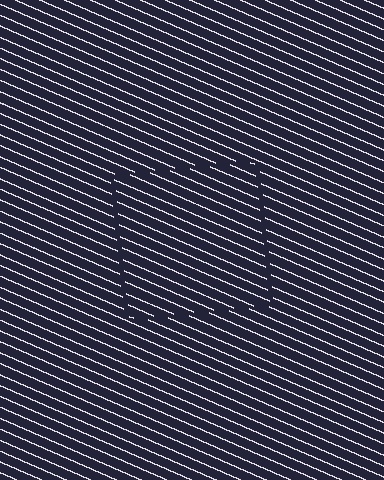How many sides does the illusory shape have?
4 sides — the line-ends trace a square.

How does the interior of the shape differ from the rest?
The interior of the shape contains the same grating, shifted by half a period — the contour is defined by the phase discontinuity where line-ends from the inner and outer gratings abut.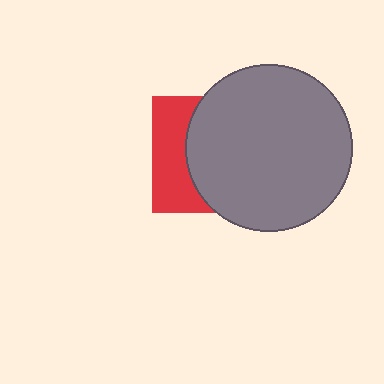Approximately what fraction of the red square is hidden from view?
Roughly 65% of the red square is hidden behind the gray circle.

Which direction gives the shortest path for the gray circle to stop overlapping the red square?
Moving right gives the shortest separation.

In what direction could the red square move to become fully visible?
The red square could move left. That would shift it out from behind the gray circle entirely.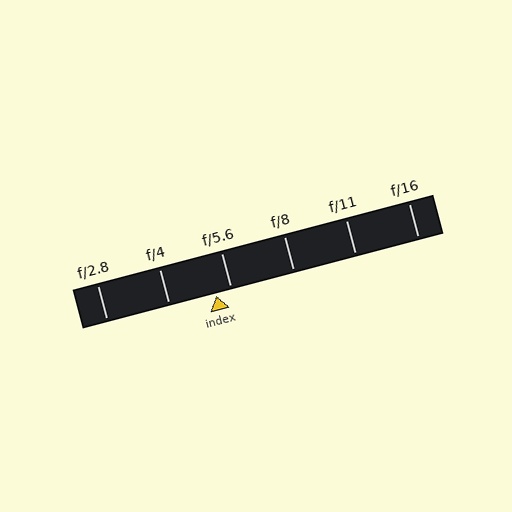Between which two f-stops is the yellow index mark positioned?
The index mark is between f/4 and f/5.6.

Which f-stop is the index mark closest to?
The index mark is closest to f/5.6.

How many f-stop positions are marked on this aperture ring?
There are 6 f-stop positions marked.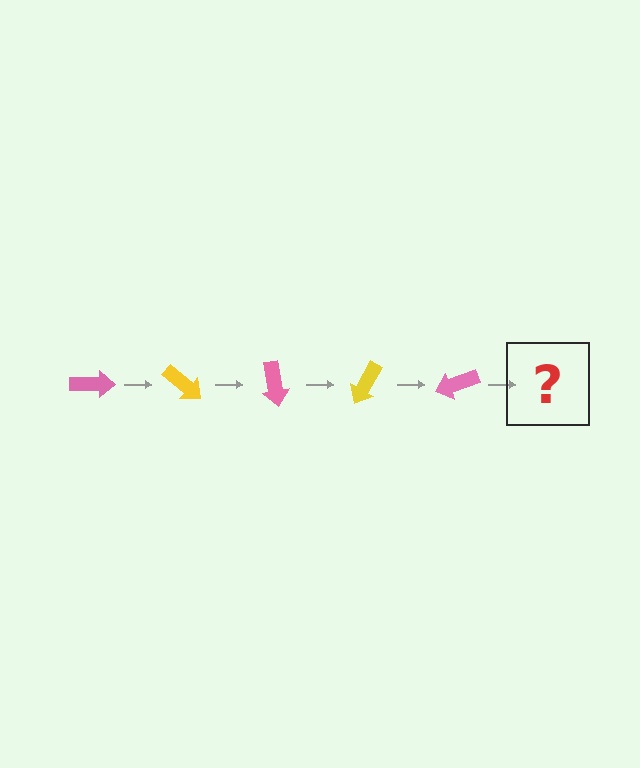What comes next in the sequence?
The next element should be a yellow arrow, rotated 200 degrees from the start.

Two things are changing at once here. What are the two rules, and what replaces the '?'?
The two rules are that it rotates 40 degrees each step and the color cycles through pink and yellow. The '?' should be a yellow arrow, rotated 200 degrees from the start.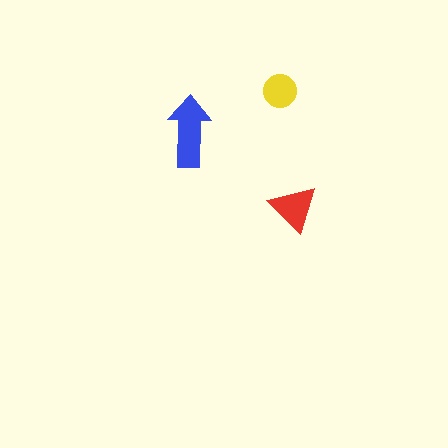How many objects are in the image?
There are 3 objects in the image.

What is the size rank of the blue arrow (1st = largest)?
1st.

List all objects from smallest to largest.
The yellow circle, the red triangle, the blue arrow.